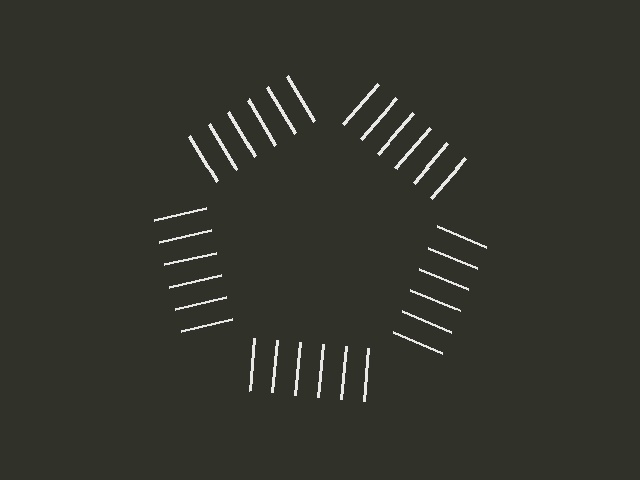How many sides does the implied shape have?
5 sides — the line-ends trace a pentagon.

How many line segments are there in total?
30 — 6 along each of the 5 edges.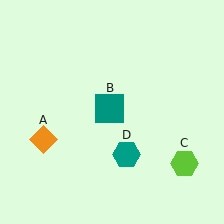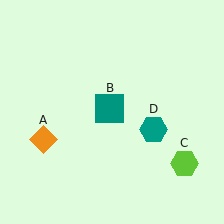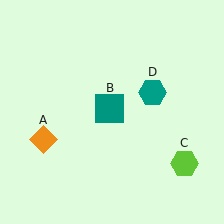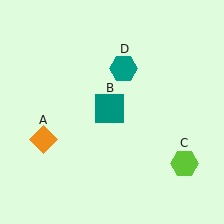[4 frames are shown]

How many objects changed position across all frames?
1 object changed position: teal hexagon (object D).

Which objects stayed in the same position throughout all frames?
Orange diamond (object A) and teal square (object B) and lime hexagon (object C) remained stationary.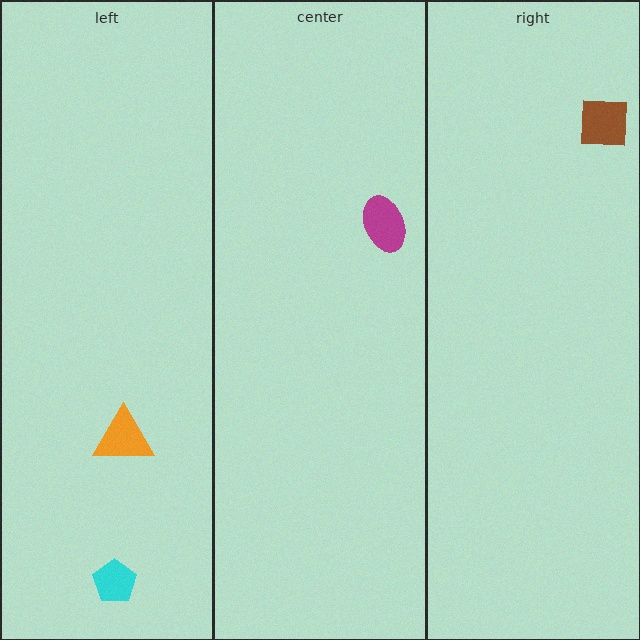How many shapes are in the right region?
1.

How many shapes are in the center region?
1.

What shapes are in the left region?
The cyan pentagon, the orange triangle.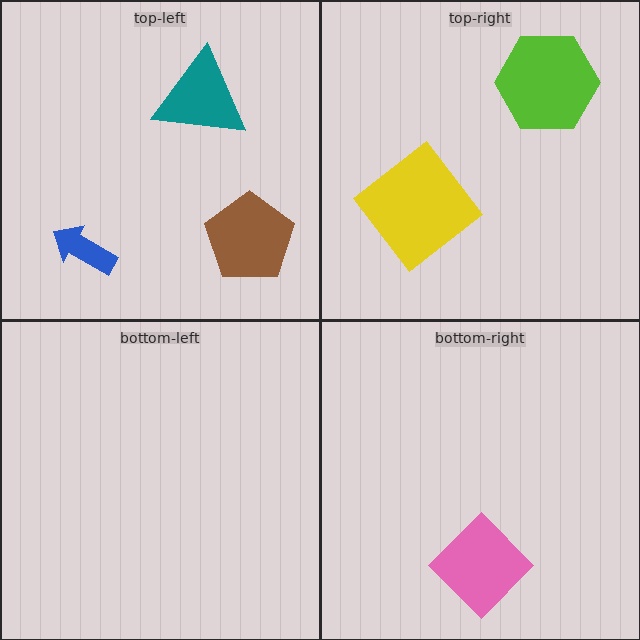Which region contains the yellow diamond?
The top-right region.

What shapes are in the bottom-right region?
The pink diamond.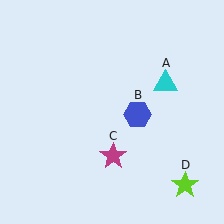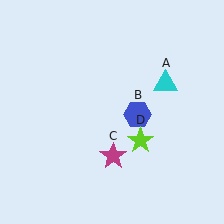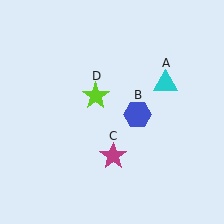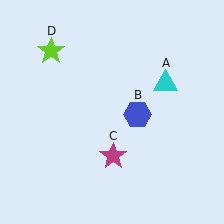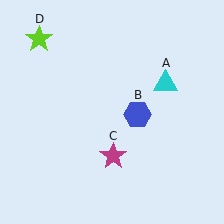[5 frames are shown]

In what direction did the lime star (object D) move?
The lime star (object D) moved up and to the left.